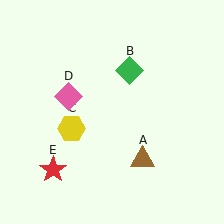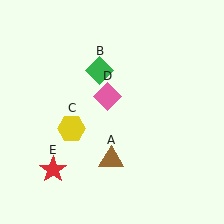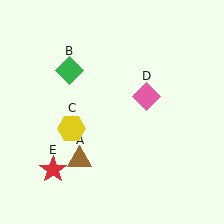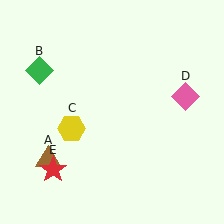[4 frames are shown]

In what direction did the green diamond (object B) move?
The green diamond (object B) moved left.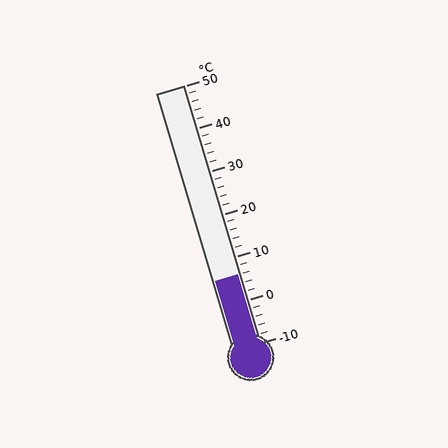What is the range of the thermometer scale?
The thermometer scale ranges from -10°C to 50°C.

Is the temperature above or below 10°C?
The temperature is below 10°C.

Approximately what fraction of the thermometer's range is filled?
The thermometer is filled to approximately 25% of its range.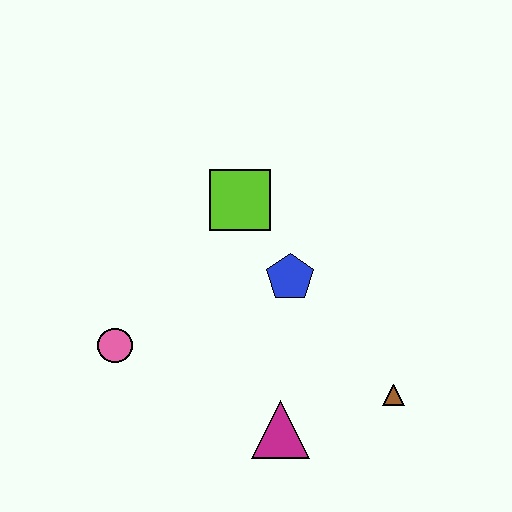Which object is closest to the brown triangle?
The magenta triangle is closest to the brown triangle.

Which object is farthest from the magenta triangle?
The lime square is farthest from the magenta triangle.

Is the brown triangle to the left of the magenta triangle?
No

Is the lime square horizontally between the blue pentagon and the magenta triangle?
No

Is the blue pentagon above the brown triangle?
Yes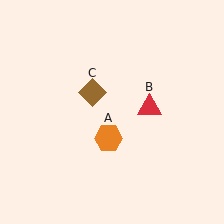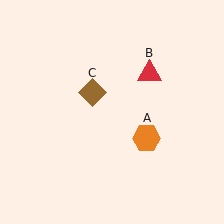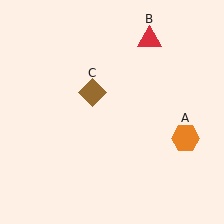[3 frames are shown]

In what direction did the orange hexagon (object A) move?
The orange hexagon (object A) moved right.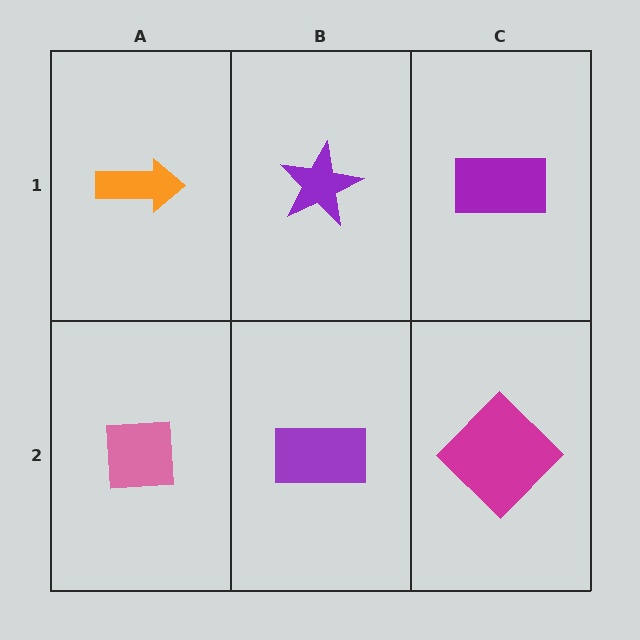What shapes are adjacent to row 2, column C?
A purple rectangle (row 1, column C), a purple rectangle (row 2, column B).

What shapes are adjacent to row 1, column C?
A magenta diamond (row 2, column C), a purple star (row 1, column B).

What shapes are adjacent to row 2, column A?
An orange arrow (row 1, column A), a purple rectangle (row 2, column B).